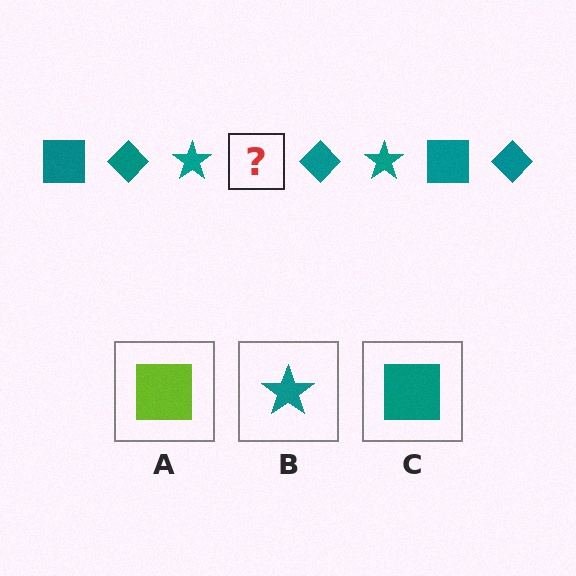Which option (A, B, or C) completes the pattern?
C.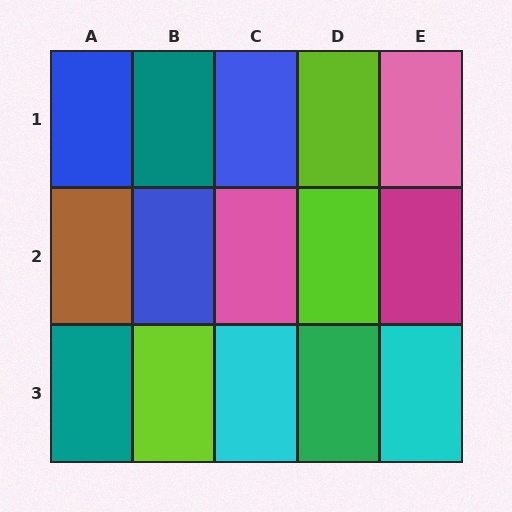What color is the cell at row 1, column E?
Pink.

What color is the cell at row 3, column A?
Teal.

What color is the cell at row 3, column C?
Cyan.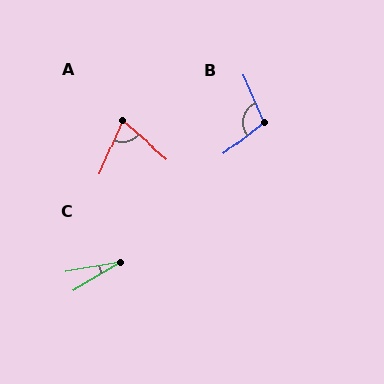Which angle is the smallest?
C, at approximately 22 degrees.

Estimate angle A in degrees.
Approximately 72 degrees.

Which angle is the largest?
B, at approximately 105 degrees.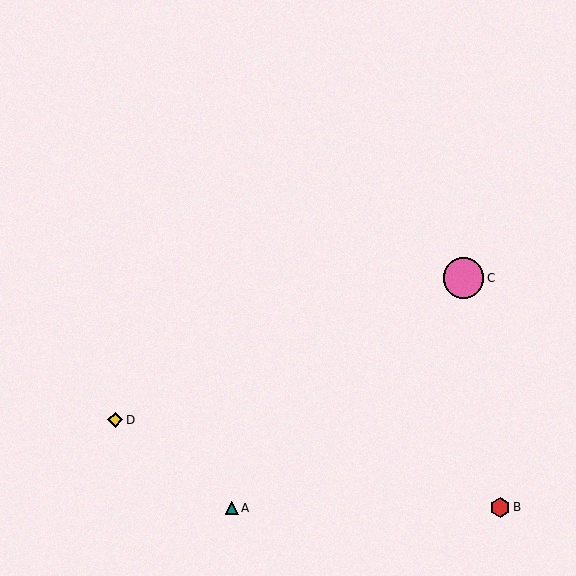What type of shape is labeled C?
Shape C is a pink circle.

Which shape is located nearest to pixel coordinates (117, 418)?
The yellow diamond (labeled D) at (115, 420) is nearest to that location.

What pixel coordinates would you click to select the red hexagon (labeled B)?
Click at (500, 507) to select the red hexagon B.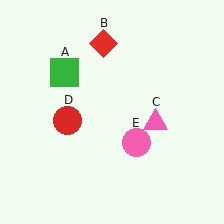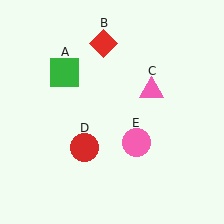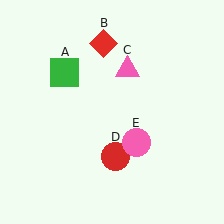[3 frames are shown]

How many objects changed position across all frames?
2 objects changed position: pink triangle (object C), red circle (object D).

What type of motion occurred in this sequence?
The pink triangle (object C), red circle (object D) rotated counterclockwise around the center of the scene.